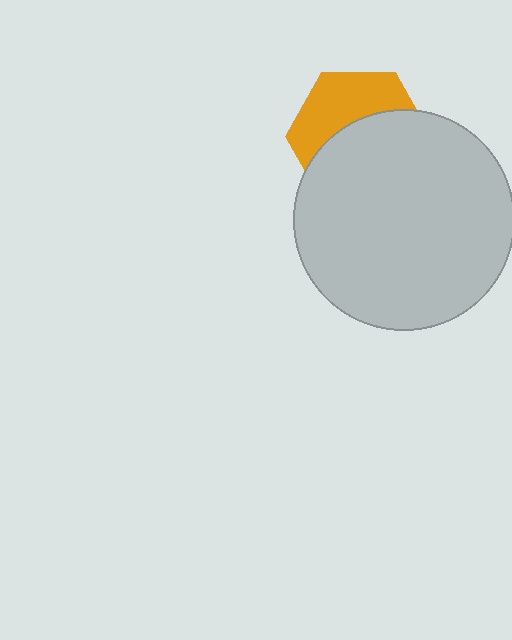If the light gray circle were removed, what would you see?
You would see the complete orange hexagon.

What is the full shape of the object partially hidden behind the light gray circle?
The partially hidden object is an orange hexagon.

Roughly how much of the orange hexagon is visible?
A small part of it is visible (roughly 42%).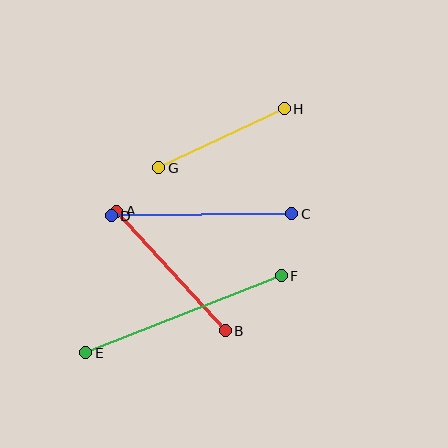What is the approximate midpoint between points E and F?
The midpoint is at approximately (184, 314) pixels.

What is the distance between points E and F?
The distance is approximately 210 pixels.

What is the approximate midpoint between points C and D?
The midpoint is at approximately (202, 215) pixels.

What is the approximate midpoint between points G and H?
The midpoint is at approximately (221, 138) pixels.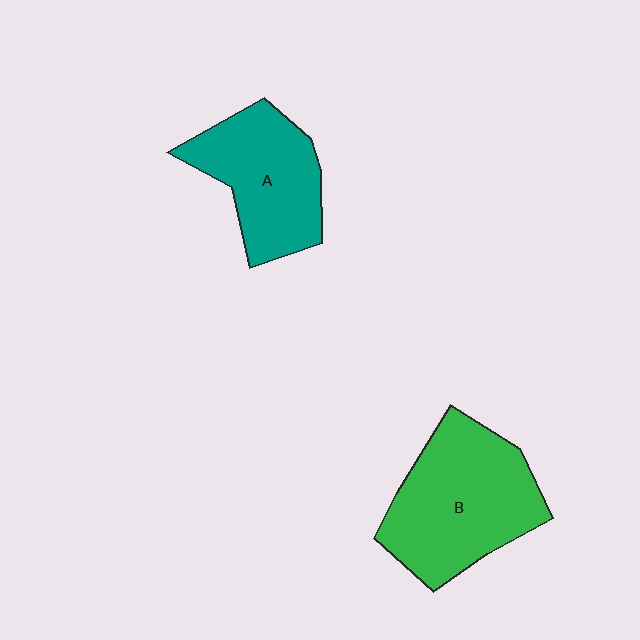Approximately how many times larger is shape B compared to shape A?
Approximately 1.3 times.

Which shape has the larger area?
Shape B (green).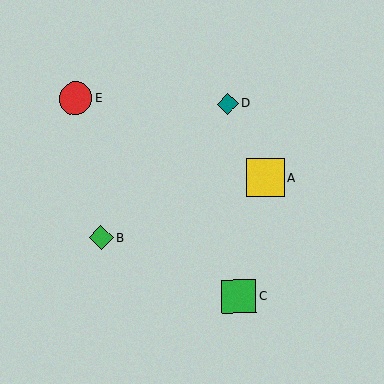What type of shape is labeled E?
Shape E is a red circle.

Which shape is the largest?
The yellow square (labeled A) is the largest.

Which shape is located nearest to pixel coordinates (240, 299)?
The green square (labeled C) at (239, 296) is nearest to that location.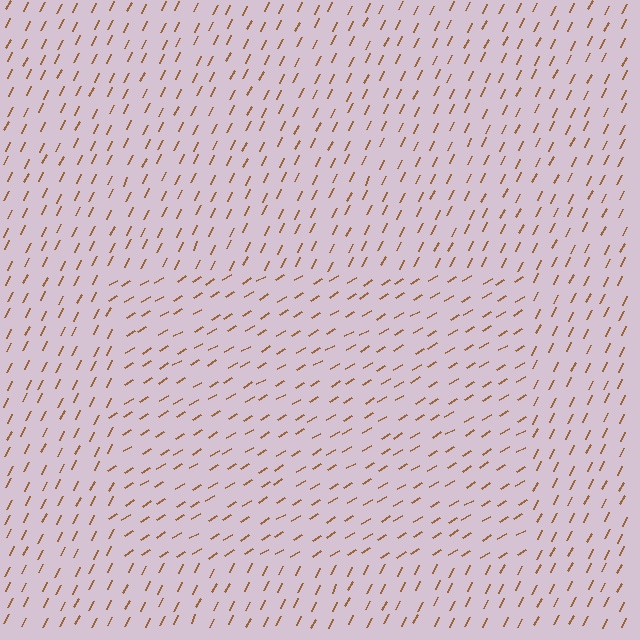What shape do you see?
I see a rectangle.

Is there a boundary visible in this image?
Yes, there is a texture boundary formed by a change in line orientation.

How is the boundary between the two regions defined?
The boundary is defined purely by a change in line orientation (approximately 33 degrees difference). All lines are the same color and thickness.